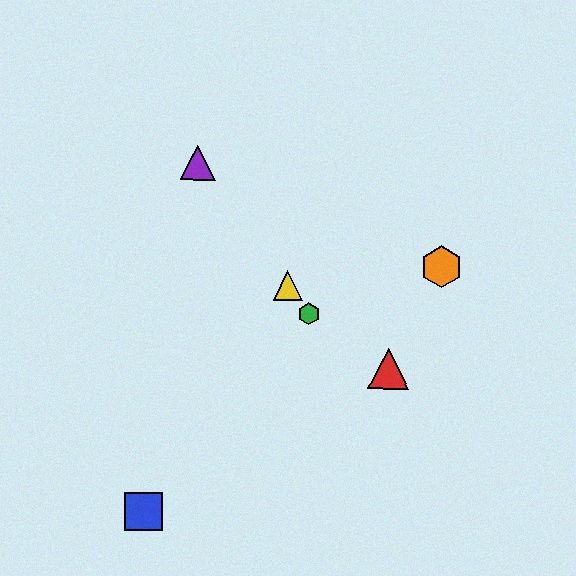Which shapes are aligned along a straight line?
The green hexagon, the yellow triangle, the purple triangle are aligned along a straight line.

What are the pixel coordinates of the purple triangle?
The purple triangle is at (197, 162).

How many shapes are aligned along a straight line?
3 shapes (the green hexagon, the yellow triangle, the purple triangle) are aligned along a straight line.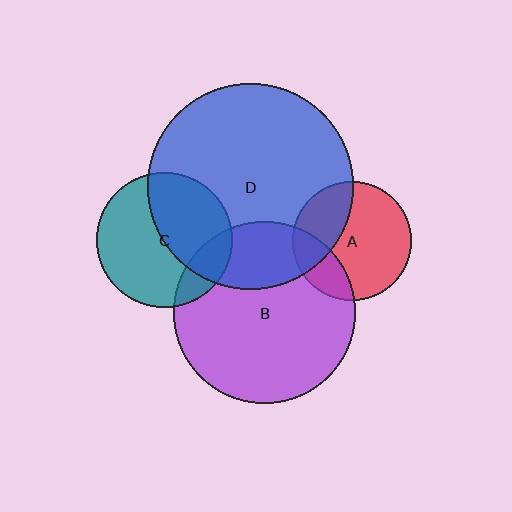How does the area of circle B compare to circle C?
Approximately 1.8 times.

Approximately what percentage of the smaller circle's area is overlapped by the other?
Approximately 30%.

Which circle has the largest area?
Circle D (blue).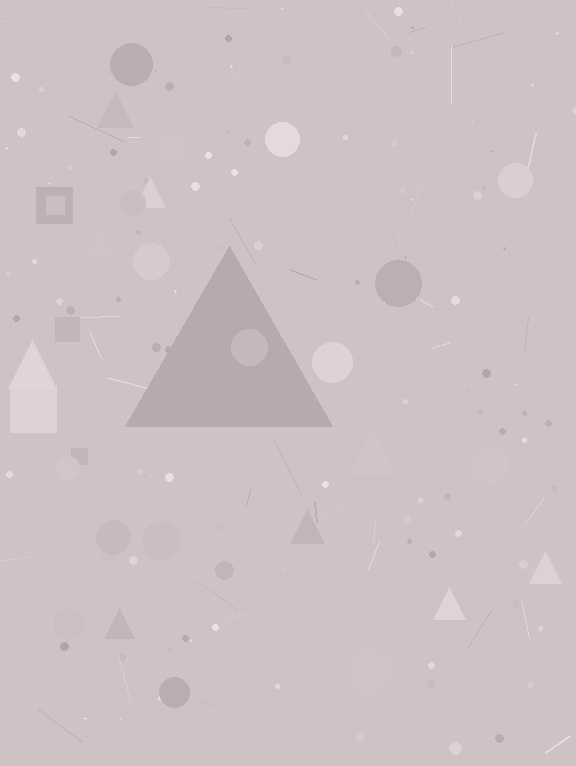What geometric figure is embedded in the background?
A triangle is embedded in the background.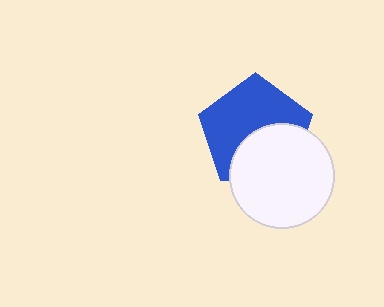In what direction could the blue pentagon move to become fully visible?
The blue pentagon could move up. That would shift it out from behind the white circle entirely.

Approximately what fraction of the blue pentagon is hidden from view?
Roughly 40% of the blue pentagon is hidden behind the white circle.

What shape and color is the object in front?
The object in front is a white circle.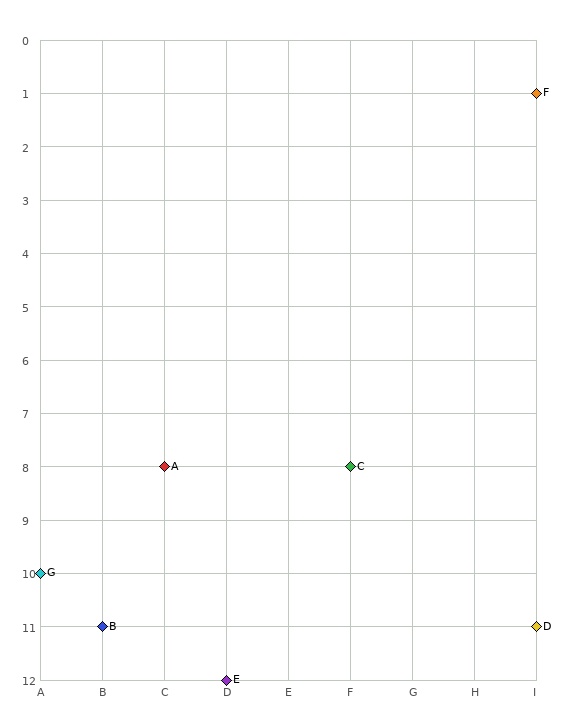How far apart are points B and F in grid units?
Points B and F are 7 columns and 10 rows apart (about 12.2 grid units diagonally).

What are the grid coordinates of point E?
Point E is at grid coordinates (D, 12).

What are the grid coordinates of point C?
Point C is at grid coordinates (F, 8).